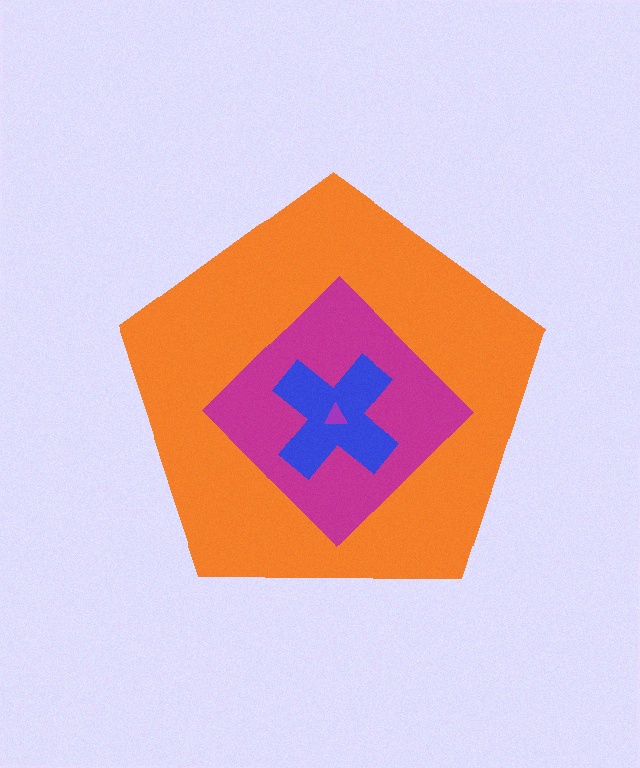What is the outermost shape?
The orange pentagon.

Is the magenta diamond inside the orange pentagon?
Yes.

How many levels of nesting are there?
4.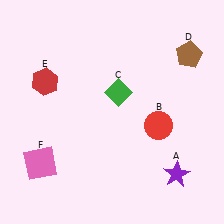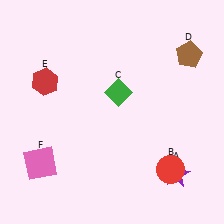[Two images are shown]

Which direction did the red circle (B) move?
The red circle (B) moved down.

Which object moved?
The red circle (B) moved down.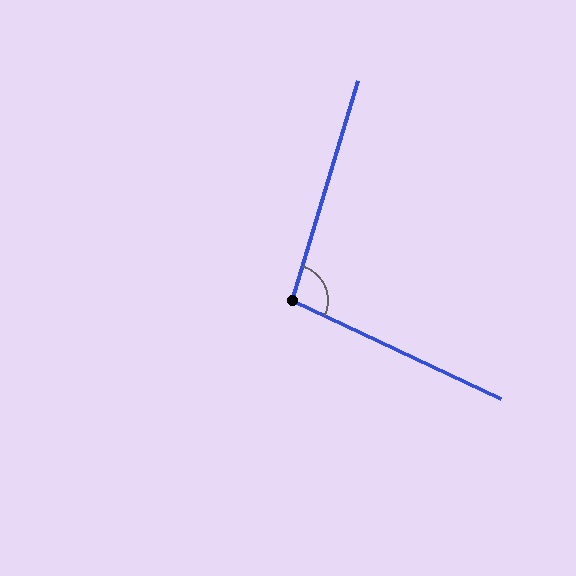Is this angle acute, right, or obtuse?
It is obtuse.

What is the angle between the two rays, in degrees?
Approximately 99 degrees.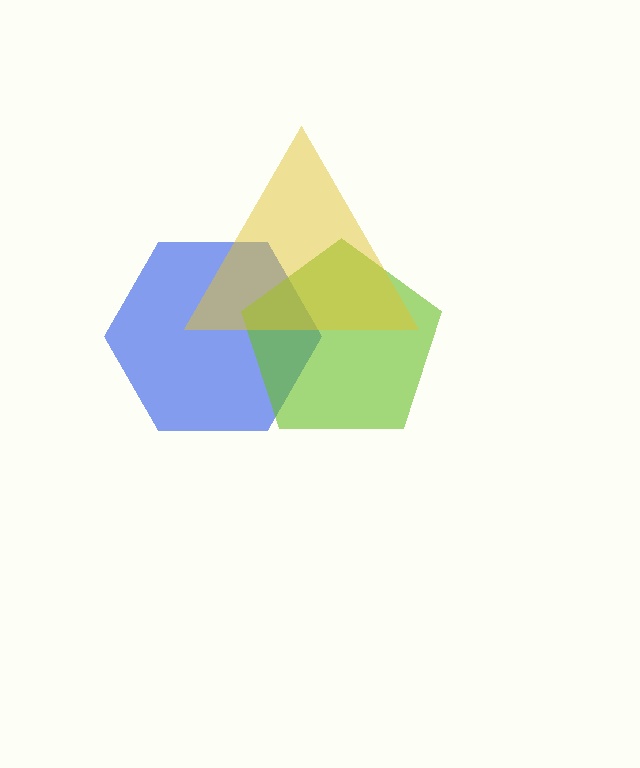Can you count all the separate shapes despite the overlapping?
Yes, there are 3 separate shapes.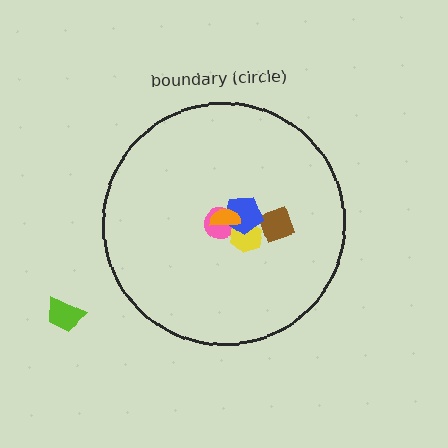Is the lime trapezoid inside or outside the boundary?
Outside.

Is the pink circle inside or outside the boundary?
Inside.